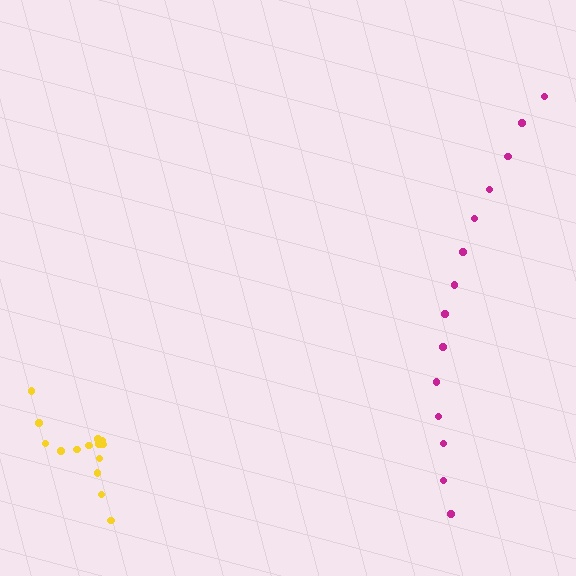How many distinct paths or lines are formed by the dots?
There are 2 distinct paths.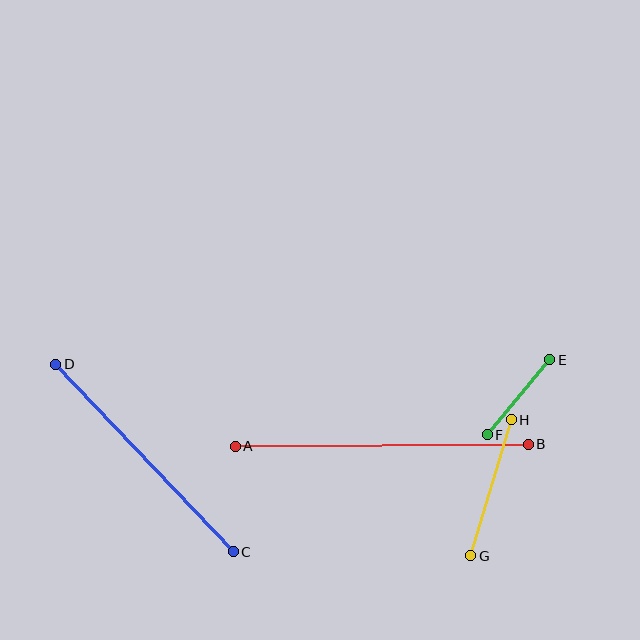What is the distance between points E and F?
The distance is approximately 98 pixels.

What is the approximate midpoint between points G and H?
The midpoint is at approximately (491, 488) pixels.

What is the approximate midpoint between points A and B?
The midpoint is at approximately (382, 445) pixels.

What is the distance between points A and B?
The distance is approximately 293 pixels.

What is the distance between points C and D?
The distance is approximately 258 pixels.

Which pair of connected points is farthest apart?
Points A and B are farthest apart.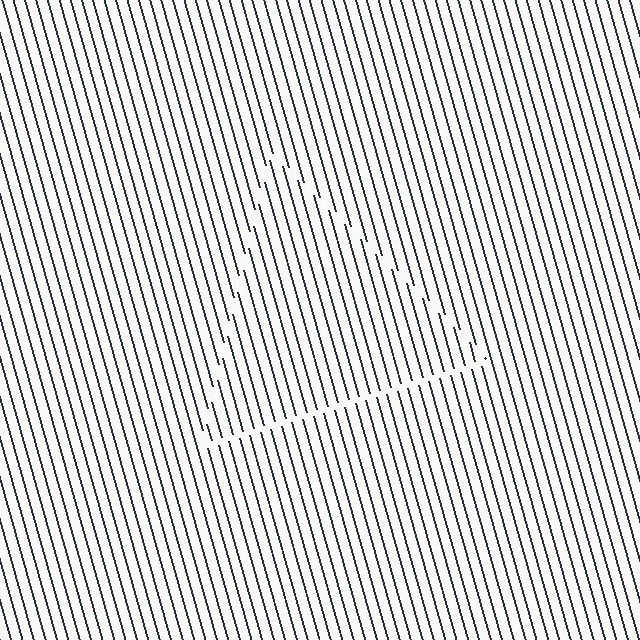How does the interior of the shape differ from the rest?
The interior of the shape contains the same grating, shifted by half a period — the contour is defined by the phase discontinuity where line-ends from the inner and outer gratings abut.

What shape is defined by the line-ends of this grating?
An illusory triangle. The interior of the shape contains the same grating, shifted by half a period — the contour is defined by the phase discontinuity where line-ends from the inner and outer gratings abut.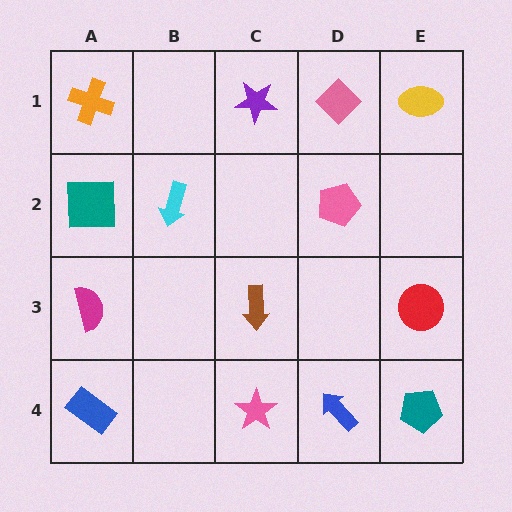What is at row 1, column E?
A yellow ellipse.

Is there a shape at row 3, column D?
No, that cell is empty.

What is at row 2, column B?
A cyan arrow.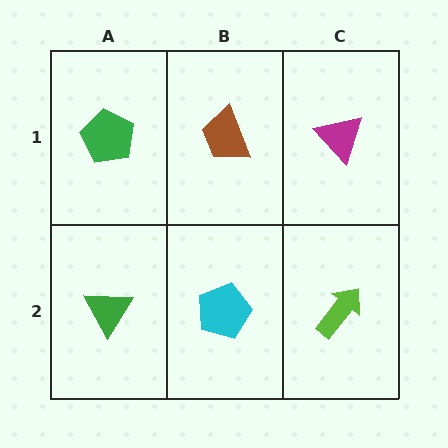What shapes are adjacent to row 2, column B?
A brown trapezoid (row 1, column B), a green triangle (row 2, column A), a lime arrow (row 2, column C).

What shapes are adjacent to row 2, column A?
A green pentagon (row 1, column A), a cyan pentagon (row 2, column B).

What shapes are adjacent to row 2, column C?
A magenta triangle (row 1, column C), a cyan pentagon (row 2, column B).